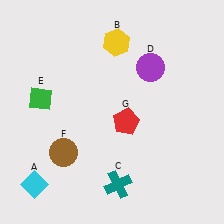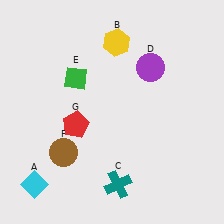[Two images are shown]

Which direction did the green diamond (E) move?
The green diamond (E) moved right.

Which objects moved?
The objects that moved are: the green diamond (E), the red pentagon (G).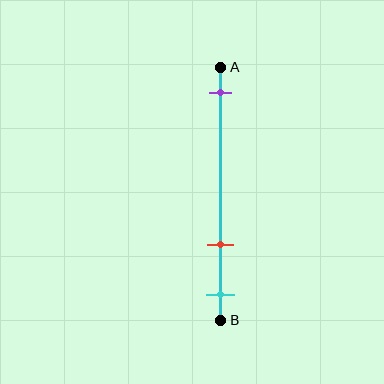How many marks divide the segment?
There are 3 marks dividing the segment.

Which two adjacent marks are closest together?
The red and cyan marks are the closest adjacent pair.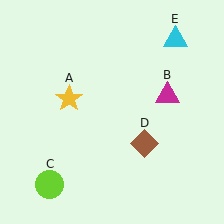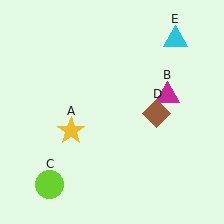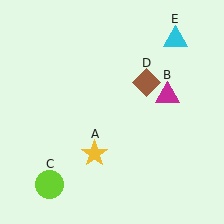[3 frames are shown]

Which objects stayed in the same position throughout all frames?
Magenta triangle (object B) and lime circle (object C) and cyan triangle (object E) remained stationary.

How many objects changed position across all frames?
2 objects changed position: yellow star (object A), brown diamond (object D).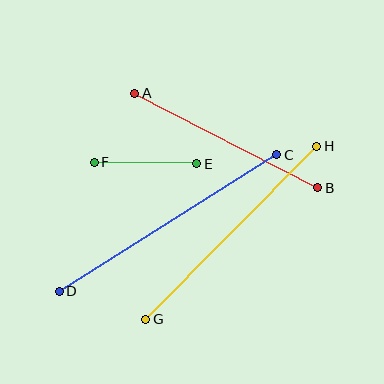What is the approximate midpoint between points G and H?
The midpoint is at approximately (231, 233) pixels.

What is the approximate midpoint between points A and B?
The midpoint is at approximately (226, 140) pixels.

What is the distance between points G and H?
The distance is approximately 243 pixels.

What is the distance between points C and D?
The distance is approximately 257 pixels.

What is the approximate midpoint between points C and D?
The midpoint is at approximately (168, 223) pixels.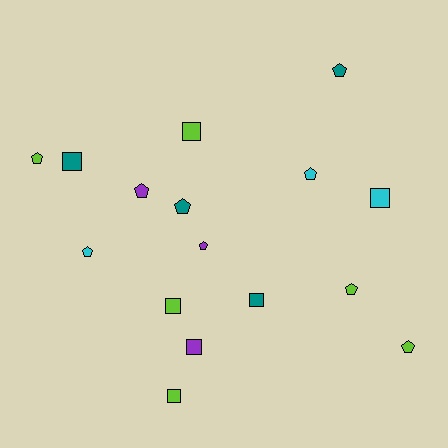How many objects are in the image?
There are 16 objects.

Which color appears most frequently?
Lime, with 6 objects.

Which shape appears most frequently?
Pentagon, with 9 objects.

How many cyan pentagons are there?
There are 2 cyan pentagons.